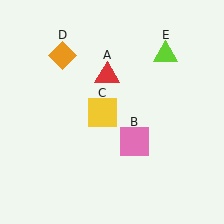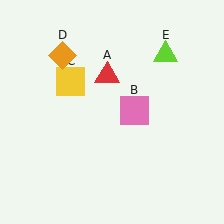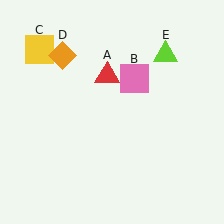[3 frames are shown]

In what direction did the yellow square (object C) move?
The yellow square (object C) moved up and to the left.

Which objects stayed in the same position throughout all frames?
Red triangle (object A) and orange diamond (object D) and lime triangle (object E) remained stationary.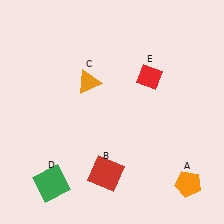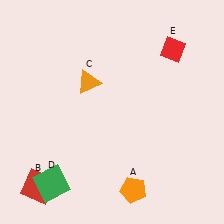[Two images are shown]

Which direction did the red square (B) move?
The red square (B) moved left.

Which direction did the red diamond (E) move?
The red diamond (E) moved up.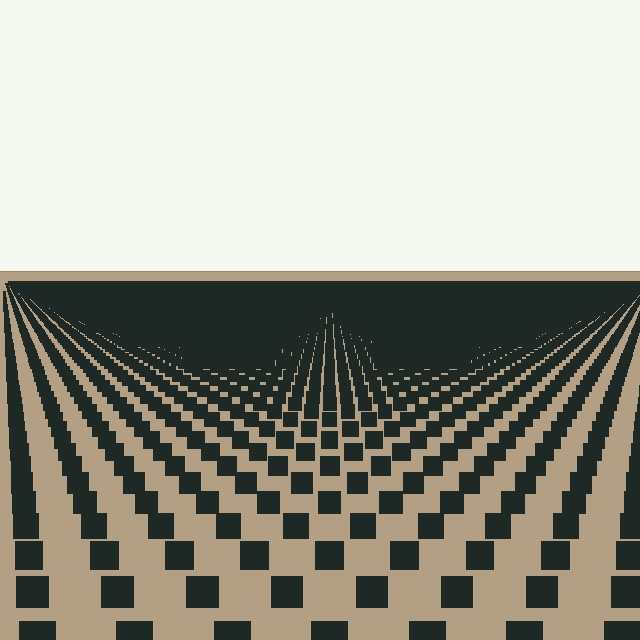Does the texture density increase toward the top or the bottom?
Density increases toward the top.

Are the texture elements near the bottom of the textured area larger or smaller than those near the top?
Larger. Near the bottom, elements are closer to the viewer and appear at a bigger on-screen size.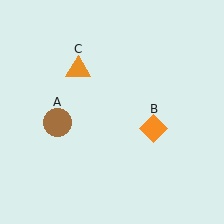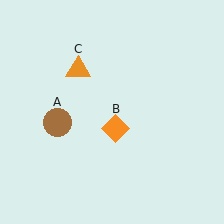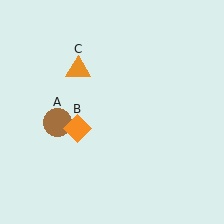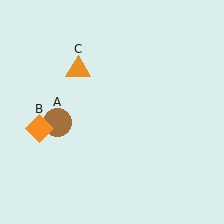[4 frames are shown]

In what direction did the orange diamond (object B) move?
The orange diamond (object B) moved left.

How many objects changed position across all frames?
1 object changed position: orange diamond (object B).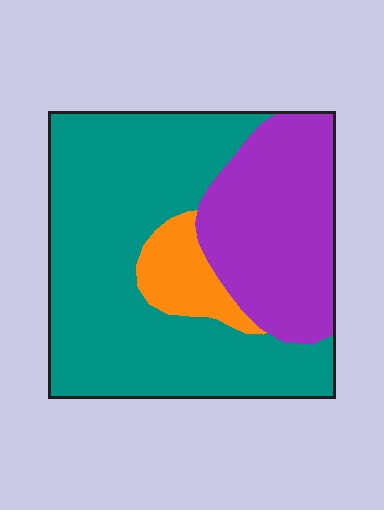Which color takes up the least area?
Orange, at roughly 10%.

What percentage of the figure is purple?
Purple covers 30% of the figure.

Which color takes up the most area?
Teal, at roughly 60%.